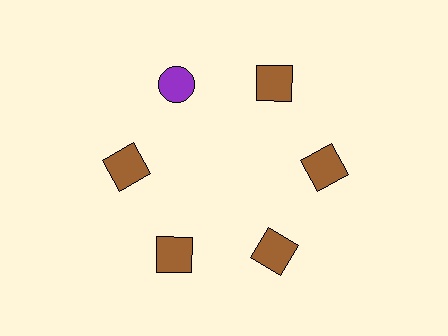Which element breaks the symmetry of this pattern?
The purple circle at roughly the 11 o'clock position breaks the symmetry. All other shapes are brown squares.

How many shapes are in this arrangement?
There are 6 shapes arranged in a ring pattern.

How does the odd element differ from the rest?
It differs in both color (purple instead of brown) and shape (circle instead of square).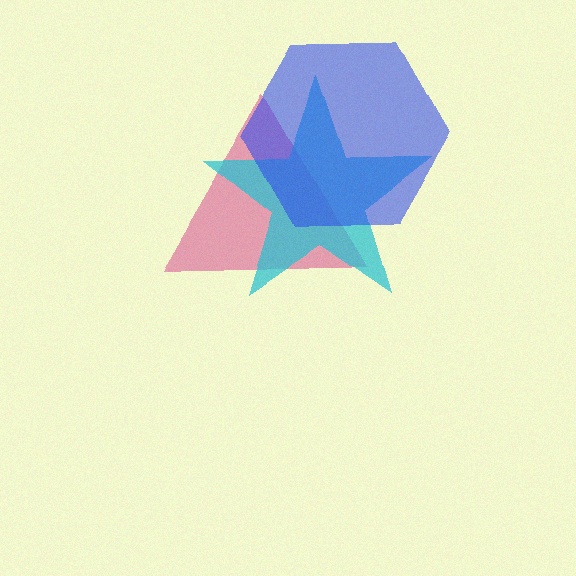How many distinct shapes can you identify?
There are 3 distinct shapes: a magenta triangle, a cyan star, a blue hexagon.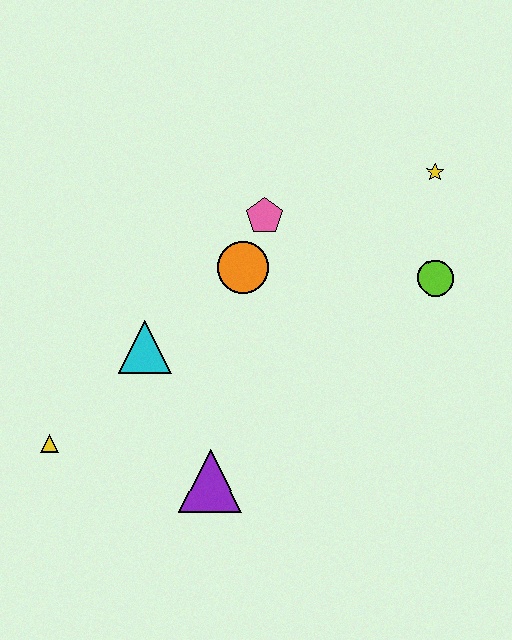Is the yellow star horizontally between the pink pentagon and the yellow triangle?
No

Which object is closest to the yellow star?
The lime circle is closest to the yellow star.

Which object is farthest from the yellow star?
The yellow triangle is farthest from the yellow star.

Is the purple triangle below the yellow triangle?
Yes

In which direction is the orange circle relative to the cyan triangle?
The orange circle is to the right of the cyan triangle.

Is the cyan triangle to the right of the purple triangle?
No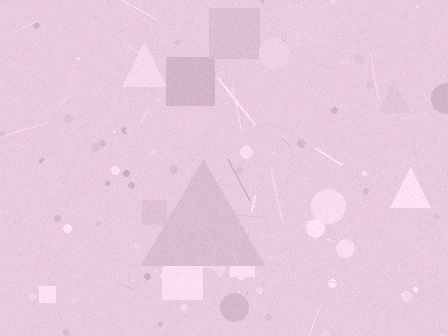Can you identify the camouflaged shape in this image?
The camouflaged shape is a triangle.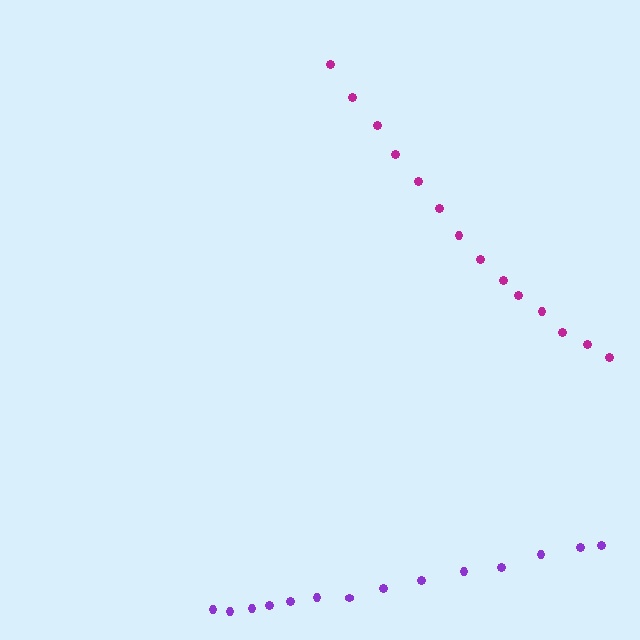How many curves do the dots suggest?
There are 2 distinct paths.